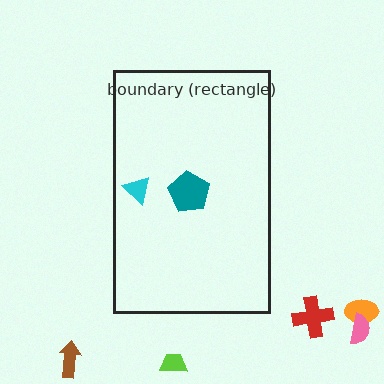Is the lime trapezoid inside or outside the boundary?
Outside.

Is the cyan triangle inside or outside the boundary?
Inside.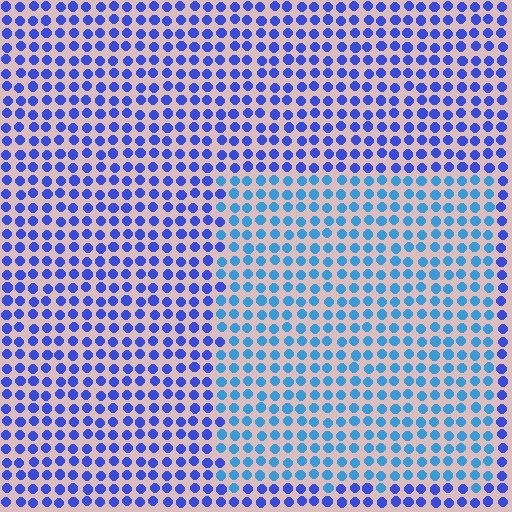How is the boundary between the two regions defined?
The boundary is defined purely by a slight shift in hue (about 30 degrees). Spacing, size, and orientation are identical on both sides.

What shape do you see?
I see a rectangle.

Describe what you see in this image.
The image is filled with small blue elements in a uniform arrangement. A rectangle-shaped region is visible where the elements are tinted to a slightly different hue, forming a subtle color boundary.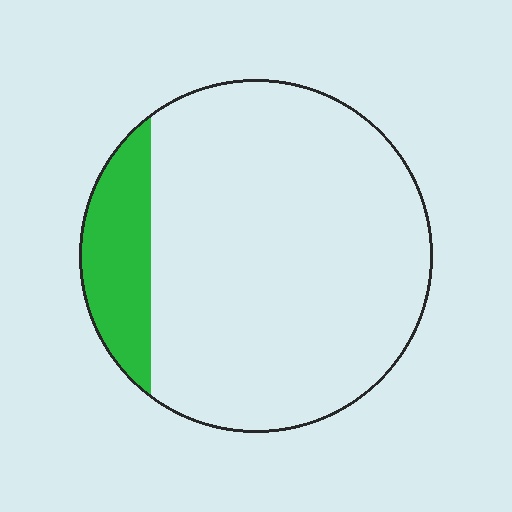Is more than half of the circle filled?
No.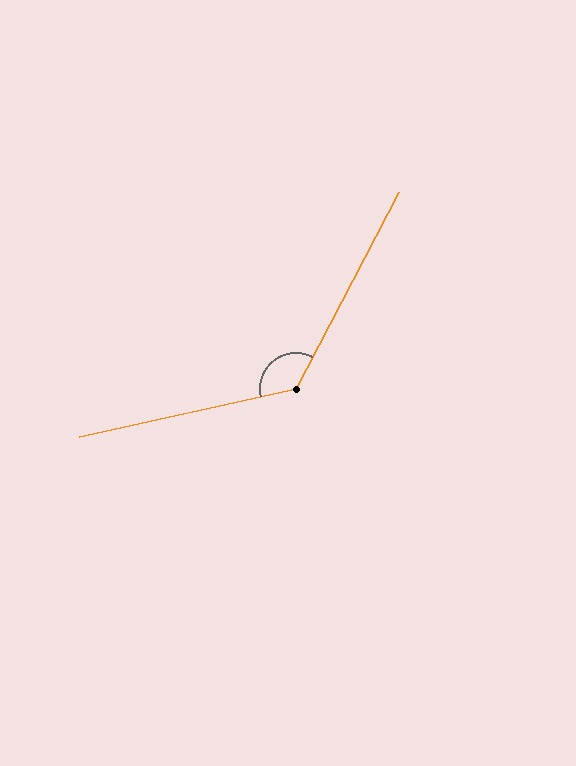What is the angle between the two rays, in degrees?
Approximately 130 degrees.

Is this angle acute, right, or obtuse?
It is obtuse.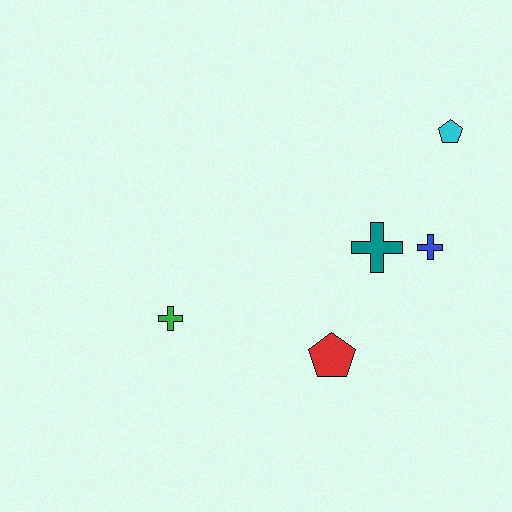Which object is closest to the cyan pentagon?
The blue cross is closest to the cyan pentagon.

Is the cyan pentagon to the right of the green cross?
Yes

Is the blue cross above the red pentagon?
Yes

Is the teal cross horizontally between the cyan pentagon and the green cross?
Yes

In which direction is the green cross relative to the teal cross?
The green cross is to the left of the teal cross.